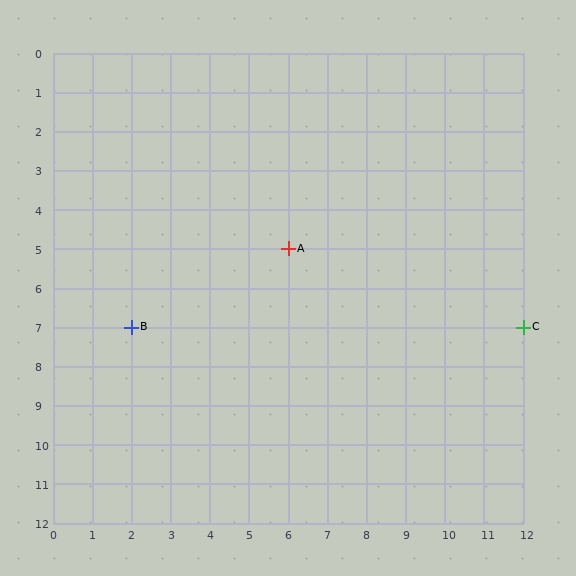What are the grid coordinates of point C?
Point C is at grid coordinates (12, 7).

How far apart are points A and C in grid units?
Points A and C are 6 columns and 2 rows apart (about 6.3 grid units diagonally).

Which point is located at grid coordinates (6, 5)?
Point A is at (6, 5).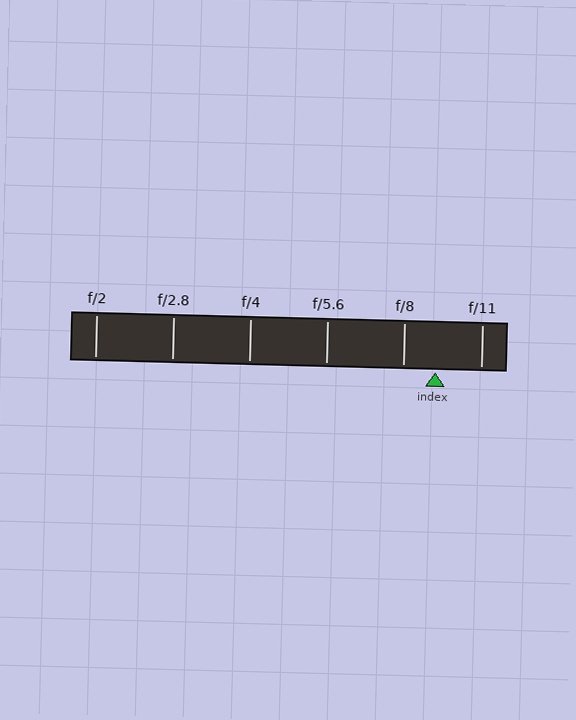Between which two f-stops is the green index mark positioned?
The index mark is between f/8 and f/11.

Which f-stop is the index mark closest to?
The index mark is closest to f/8.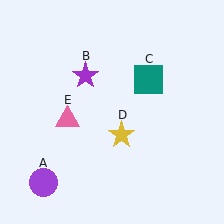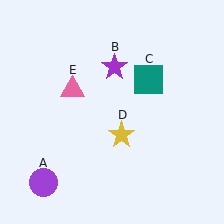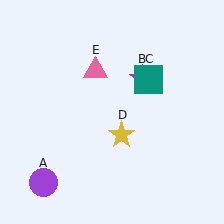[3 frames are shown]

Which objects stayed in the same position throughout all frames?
Purple circle (object A) and teal square (object C) and yellow star (object D) remained stationary.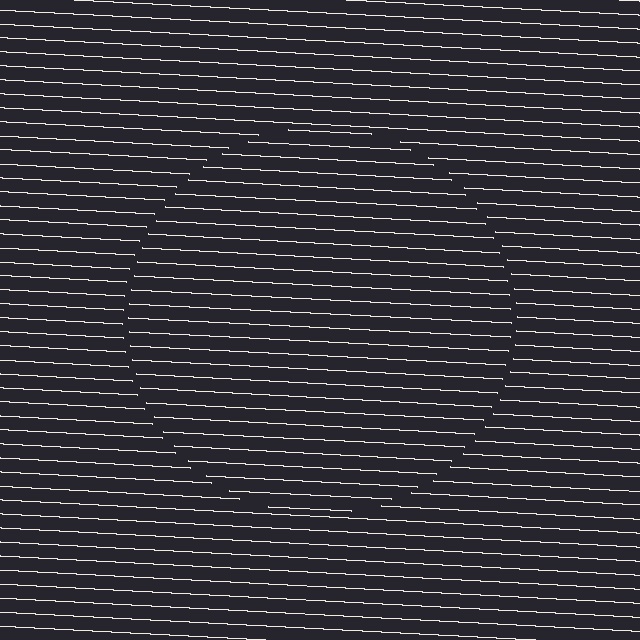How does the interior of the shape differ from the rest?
The interior of the shape contains the same grating, shifted by half a period — the contour is defined by the phase discontinuity where line-ends from the inner and outer gratings abut.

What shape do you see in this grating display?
An illusory circle. The interior of the shape contains the same grating, shifted by half a period — the contour is defined by the phase discontinuity where line-ends from the inner and outer gratings abut.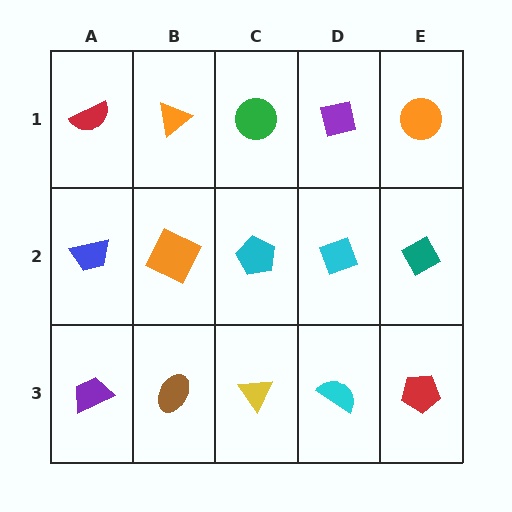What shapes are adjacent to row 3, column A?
A blue trapezoid (row 2, column A), a brown ellipse (row 3, column B).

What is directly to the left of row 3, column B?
A purple trapezoid.